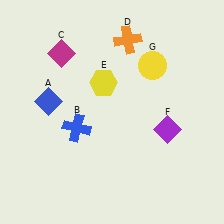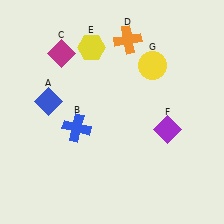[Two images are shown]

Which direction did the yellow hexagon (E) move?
The yellow hexagon (E) moved up.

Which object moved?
The yellow hexagon (E) moved up.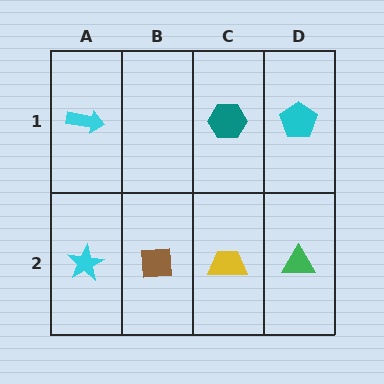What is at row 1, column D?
A cyan pentagon.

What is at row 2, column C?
A yellow trapezoid.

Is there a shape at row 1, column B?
No, that cell is empty.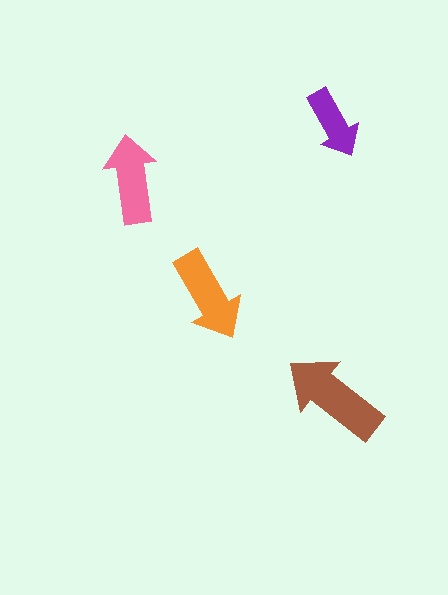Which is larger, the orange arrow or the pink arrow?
The orange one.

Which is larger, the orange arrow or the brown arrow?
The brown one.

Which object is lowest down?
The brown arrow is bottommost.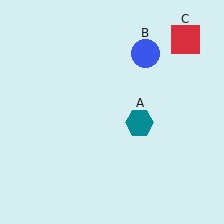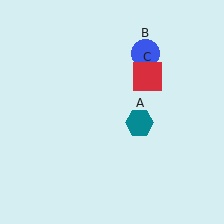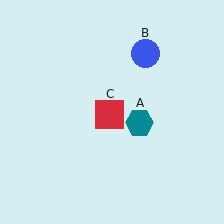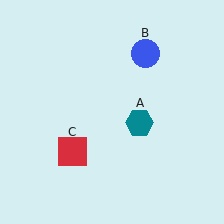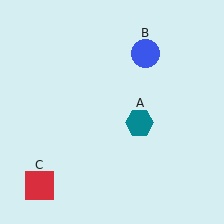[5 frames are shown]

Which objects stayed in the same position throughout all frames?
Teal hexagon (object A) and blue circle (object B) remained stationary.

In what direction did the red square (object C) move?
The red square (object C) moved down and to the left.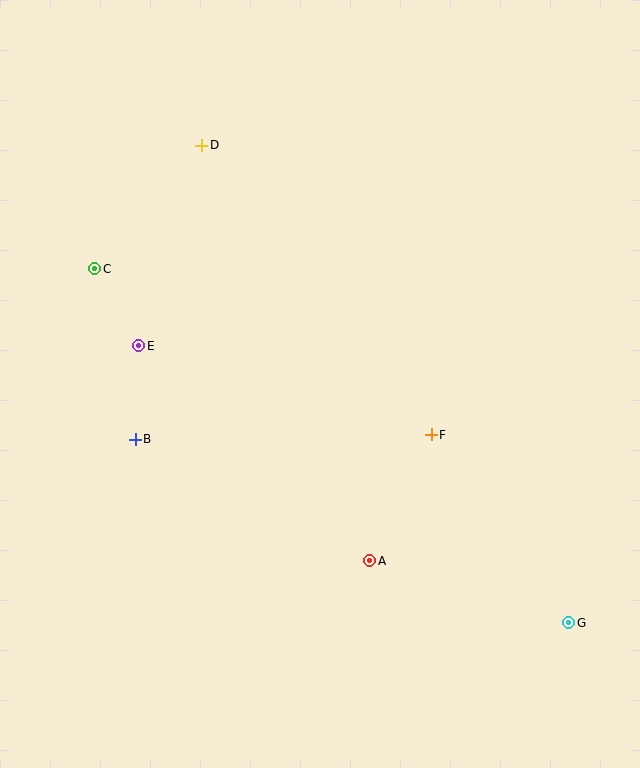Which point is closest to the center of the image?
Point F at (431, 435) is closest to the center.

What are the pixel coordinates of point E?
Point E is at (139, 346).